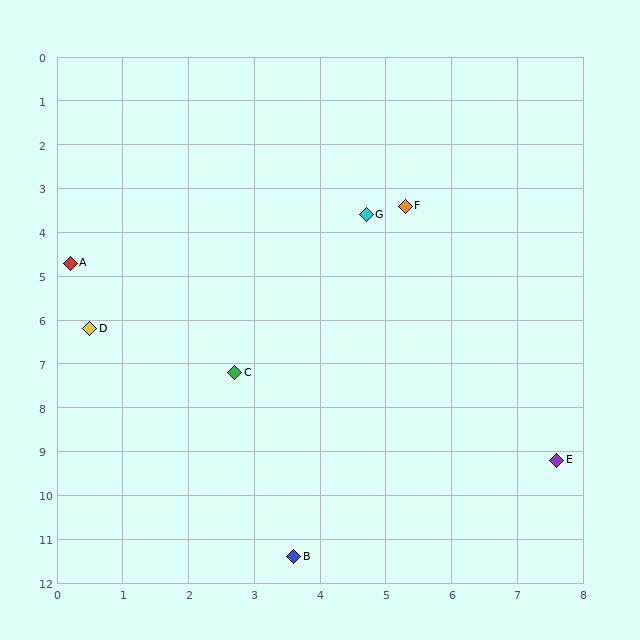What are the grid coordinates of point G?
Point G is at approximately (4.7, 3.6).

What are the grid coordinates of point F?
Point F is at approximately (5.3, 3.4).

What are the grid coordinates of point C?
Point C is at approximately (2.7, 7.2).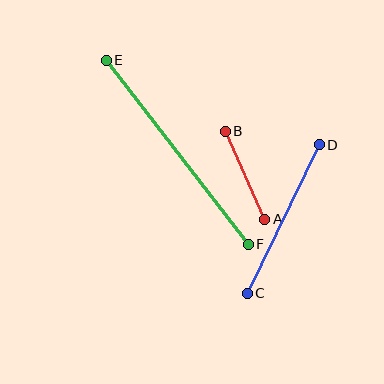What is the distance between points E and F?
The distance is approximately 232 pixels.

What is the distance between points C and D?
The distance is approximately 165 pixels.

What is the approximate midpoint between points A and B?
The midpoint is at approximately (245, 175) pixels.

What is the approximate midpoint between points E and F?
The midpoint is at approximately (177, 152) pixels.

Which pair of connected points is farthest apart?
Points E and F are farthest apart.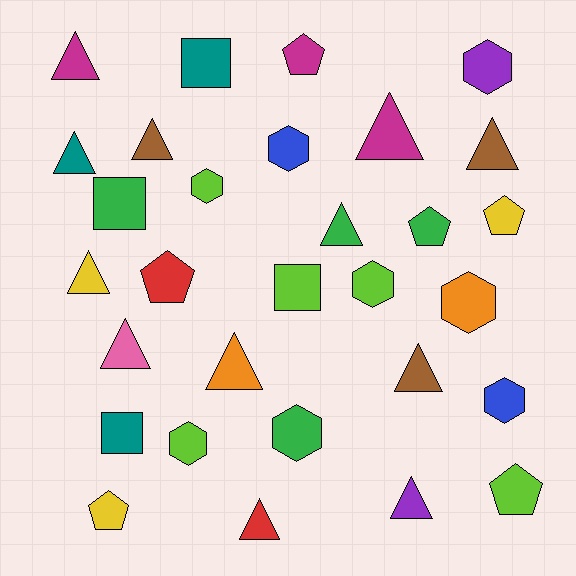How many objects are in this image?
There are 30 objects.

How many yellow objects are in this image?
There are 3 yellow objects.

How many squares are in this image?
There are 4 squares.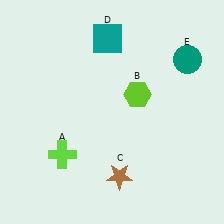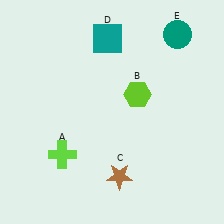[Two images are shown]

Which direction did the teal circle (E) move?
The teal circle (E) moved up.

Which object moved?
The teal circle (E) moved up.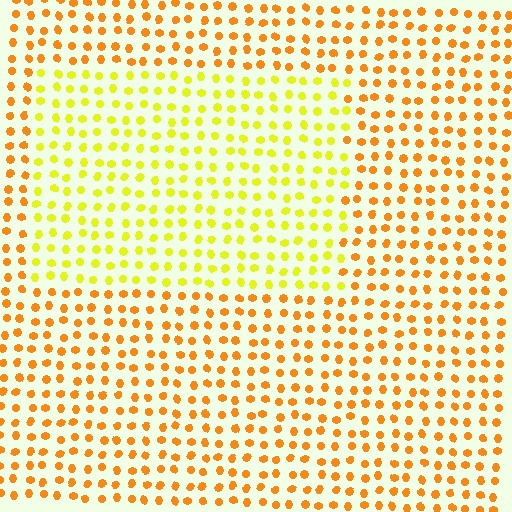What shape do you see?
I see a rectangle.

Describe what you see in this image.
The image is filled with small orange elements in a uniform arrangement. A rectangle-shaped region is visible where the elements are tinted to a slightly different hue, forming a subtle color boundary.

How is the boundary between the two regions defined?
The boundary is defined purely by a slight shift in hue (about 35 degrees). Spacing, size, and orientation are identical on both sides.